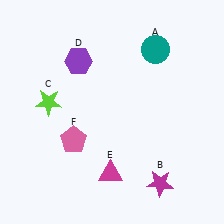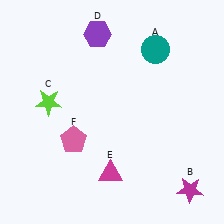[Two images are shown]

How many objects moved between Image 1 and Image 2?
2 objects moved between the two images.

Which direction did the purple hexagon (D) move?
The purple hexagon (D) moved up.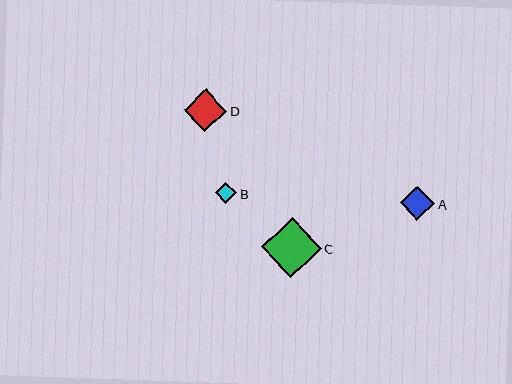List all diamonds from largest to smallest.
From largest to smallest: C, D, A, B.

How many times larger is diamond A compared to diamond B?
Diamond A is approximately 1.6 times the size of diamond B.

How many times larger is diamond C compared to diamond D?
Diamond C is approximately 1.4 times the size of diamond D.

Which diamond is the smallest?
Diamond B is the smallest with a size of approximately 21 pixels.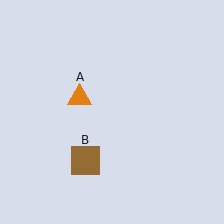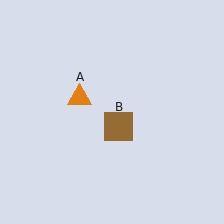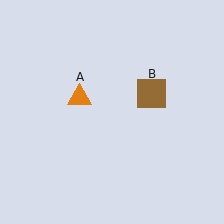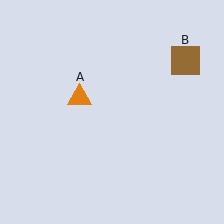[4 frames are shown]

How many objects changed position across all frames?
1 object changed position: brown square (object B).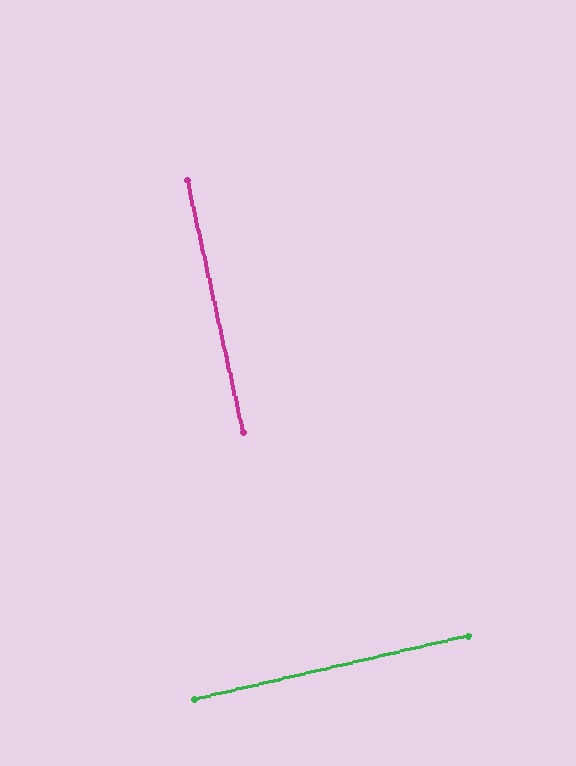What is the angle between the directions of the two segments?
Approximately 89 degrees.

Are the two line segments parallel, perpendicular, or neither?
Perpendicular — they meet at approximately 89°.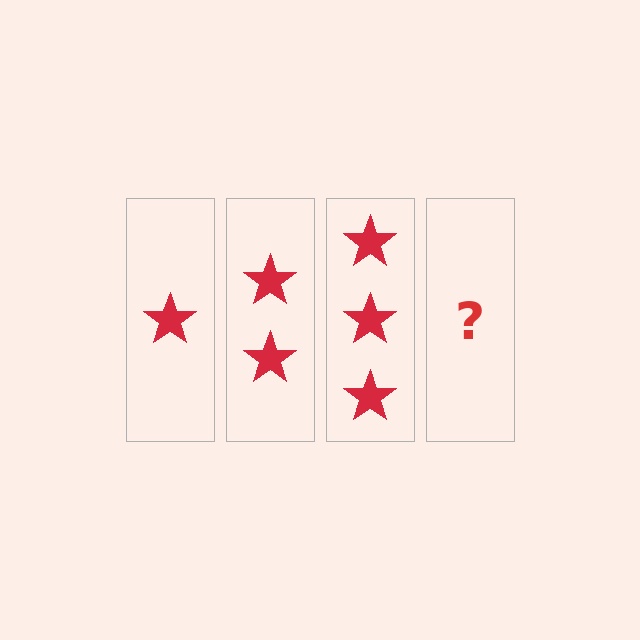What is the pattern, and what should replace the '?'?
The pattern is that each step adds one more star. The '?' should be 4 stars.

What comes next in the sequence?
The next element should be 4 stars.